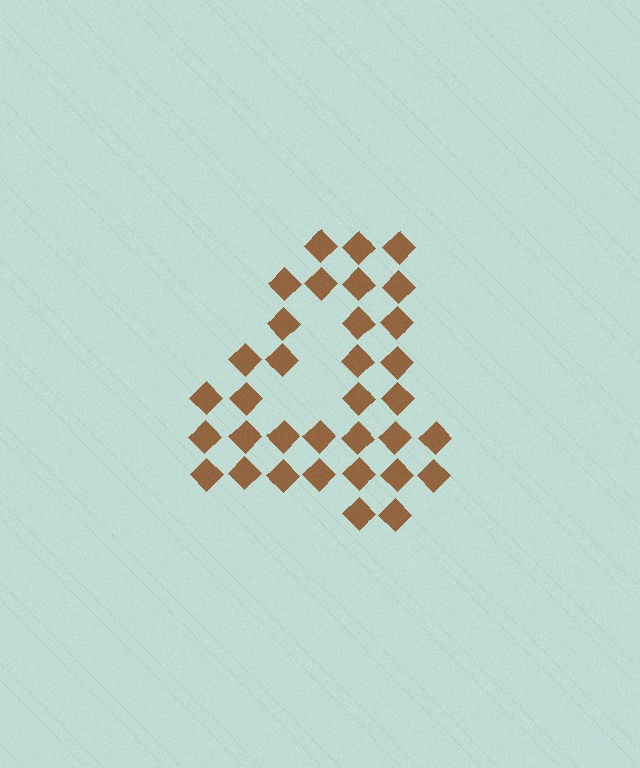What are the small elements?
The small elements are diamonds.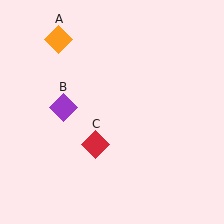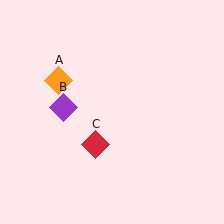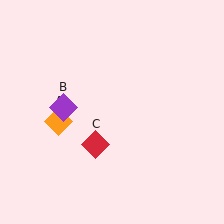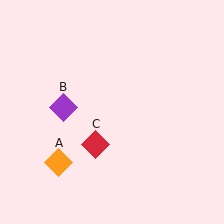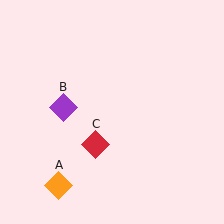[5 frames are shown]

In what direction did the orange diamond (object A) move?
The orange diamond (object A) moved down.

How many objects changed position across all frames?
1 object changed position: orange diamond (object A).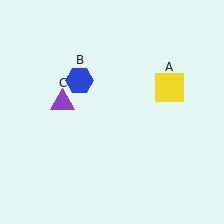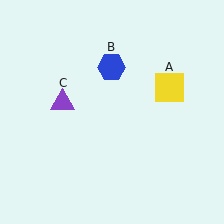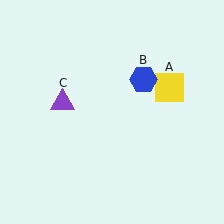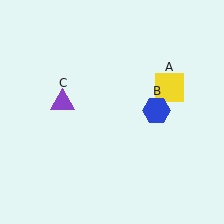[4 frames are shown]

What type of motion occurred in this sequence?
The blue hexagon (object B) rotated clockwise around the center of the scene.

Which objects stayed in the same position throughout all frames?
Yellow square (object A) and purple triangle (object C) remained stationary.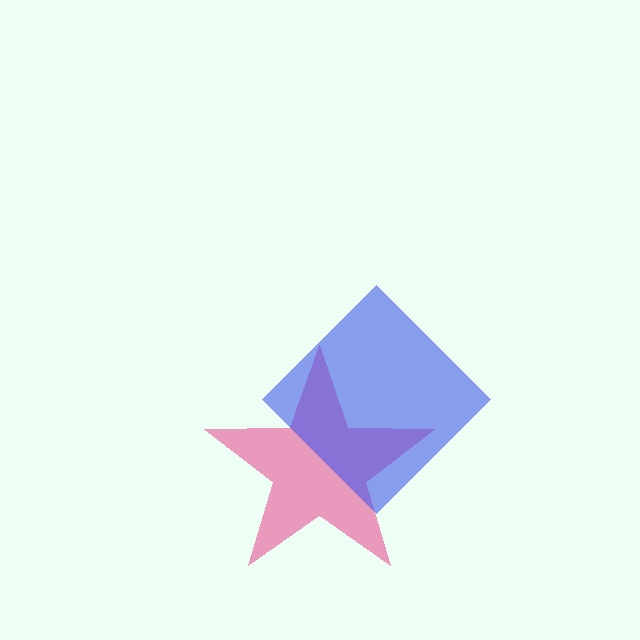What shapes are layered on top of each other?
The layered shapes are: a pink star, a blue diamond.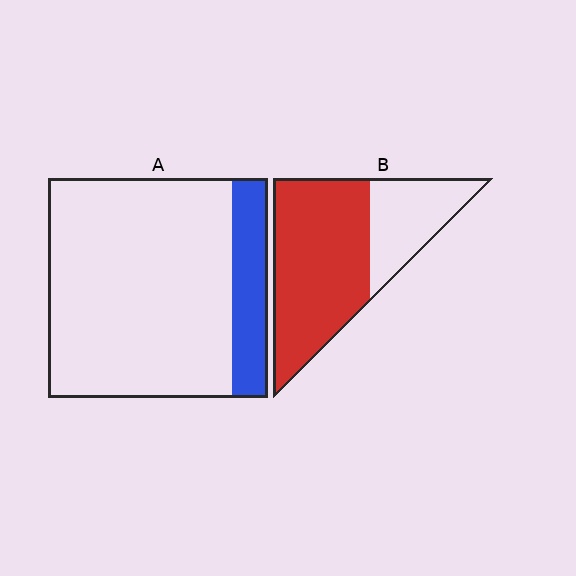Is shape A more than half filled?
No.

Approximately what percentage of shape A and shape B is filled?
A is approximately 15% and B is approximately 70%.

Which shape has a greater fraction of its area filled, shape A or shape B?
Shape B.